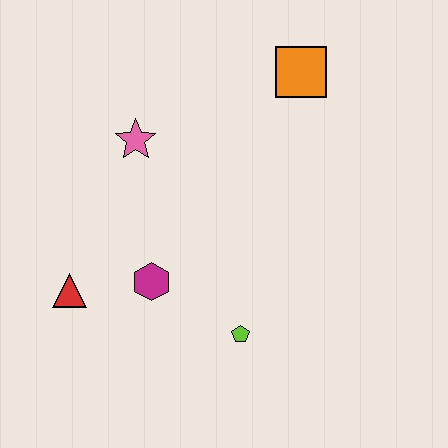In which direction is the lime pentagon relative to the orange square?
The lime pentagon is below the orange square.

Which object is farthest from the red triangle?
The orange square is farthest from the red triangle.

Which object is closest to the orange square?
The pink star is closest to the orange square.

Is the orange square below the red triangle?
No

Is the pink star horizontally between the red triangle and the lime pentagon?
Yes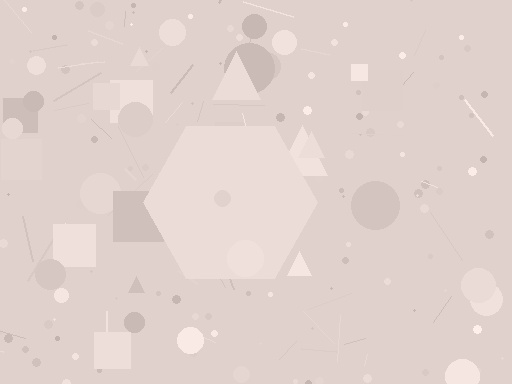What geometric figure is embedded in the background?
A hexagon is embedded in the background.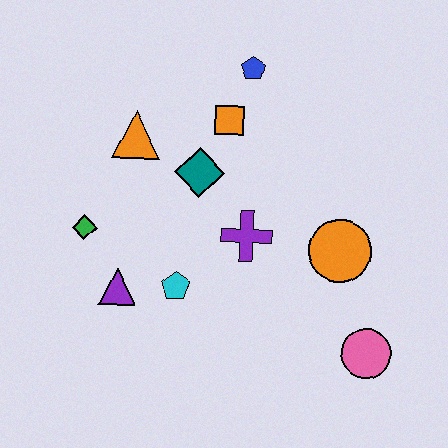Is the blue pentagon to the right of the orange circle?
No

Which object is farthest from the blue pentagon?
The pink circle is farthest from the blue pentagon.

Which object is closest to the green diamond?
The purple triangle is closest to the green diamond.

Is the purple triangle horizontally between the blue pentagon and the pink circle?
No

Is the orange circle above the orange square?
No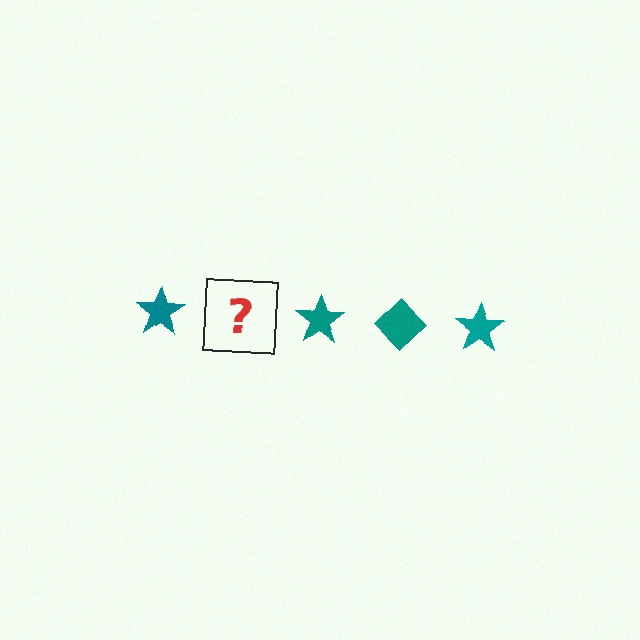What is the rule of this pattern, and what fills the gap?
The rule is that the pattern cycles through star, diamond shapes in teal. The gap should be filled with a teal diamond.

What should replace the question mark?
The question mark should be replaced with a teal diamond.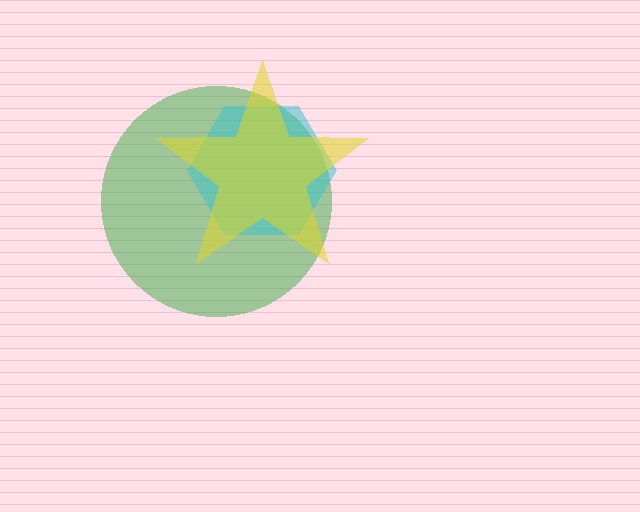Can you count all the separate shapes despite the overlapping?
Yes, there are 3 separate shapes.